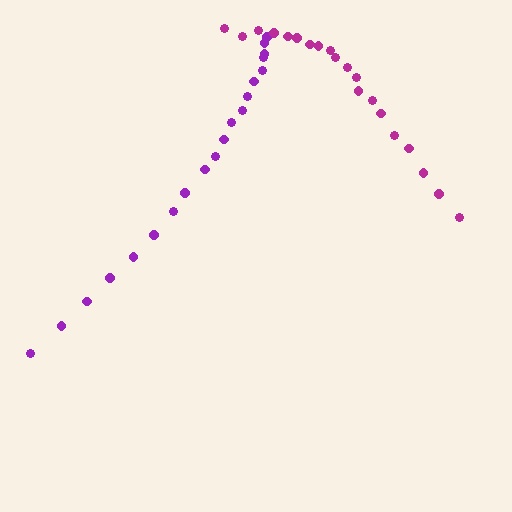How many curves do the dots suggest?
There are 2 distinct paths.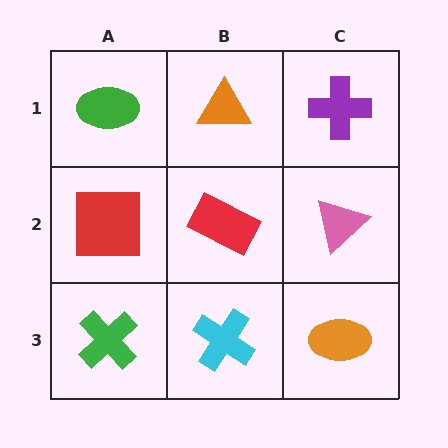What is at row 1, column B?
An orange triangle.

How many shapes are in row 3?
3 shapes.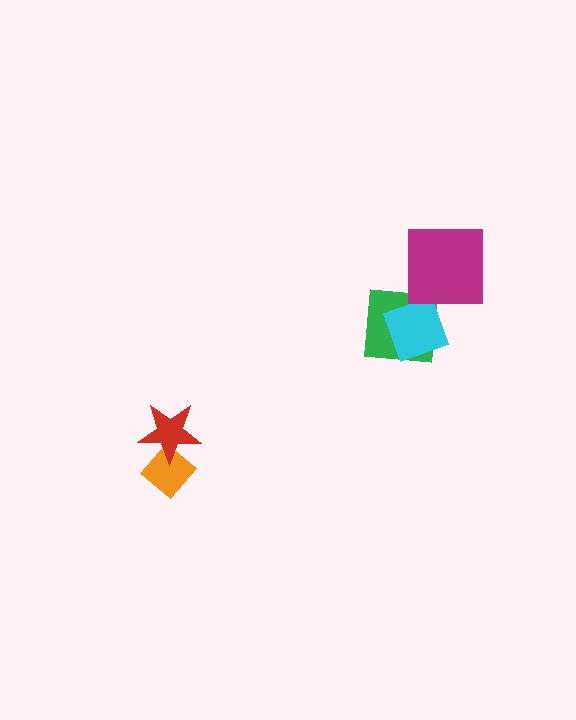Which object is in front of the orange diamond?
The red star is in front of the orange diamond.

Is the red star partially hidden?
No, no other shape covers it.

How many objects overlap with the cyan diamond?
1 object overlaps with the cyan diamond.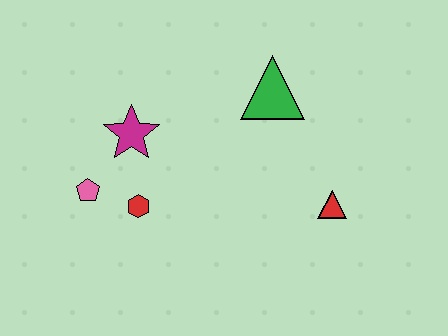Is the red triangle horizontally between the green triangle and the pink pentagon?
No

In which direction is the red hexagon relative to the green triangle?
The red hexagon is to the left of the green triangle.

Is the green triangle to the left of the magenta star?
No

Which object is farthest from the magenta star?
The red triangle is farthest from the magenta star.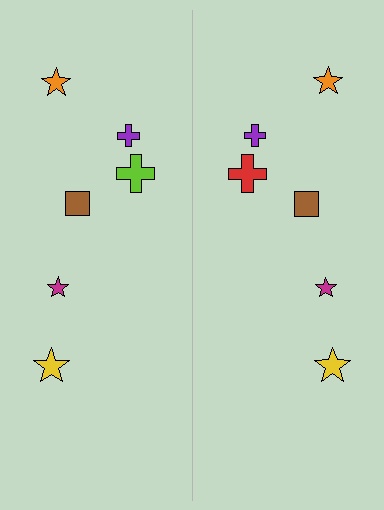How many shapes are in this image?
There are 12 shapes in this image.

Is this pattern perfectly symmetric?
No, the pattern is not perfectly symmetric. The red cross on the right side breaks the symmetry — its mirror counterpart is lime.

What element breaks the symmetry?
The red cross on the right side breaks the symmetry — its mirror counterpart is lime.